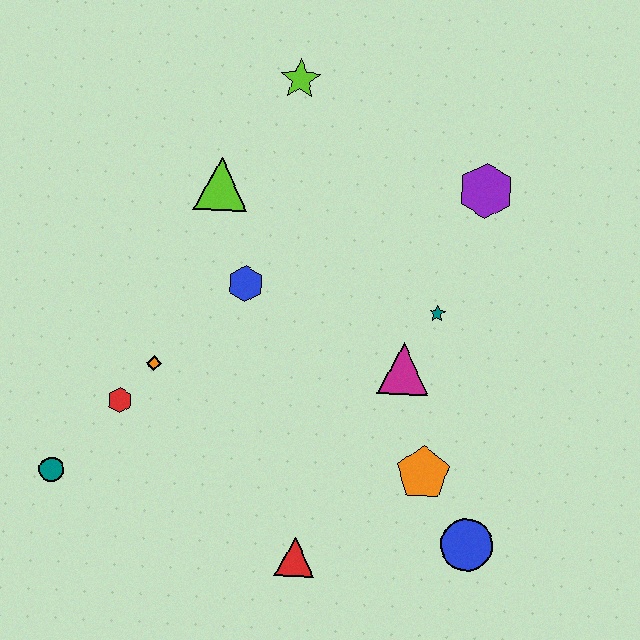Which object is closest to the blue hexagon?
The lime triangle is closest to the blue hexagon.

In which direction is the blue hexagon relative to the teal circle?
The blue hexagon is above the teal circle.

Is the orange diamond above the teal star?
No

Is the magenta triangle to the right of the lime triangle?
Yes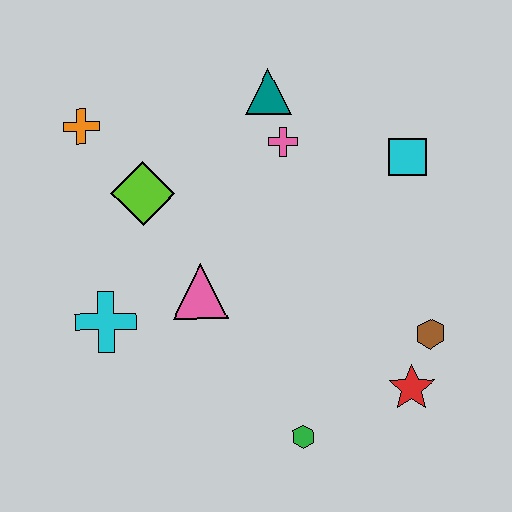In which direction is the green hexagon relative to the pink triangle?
The green hexagon is below the pink triangle.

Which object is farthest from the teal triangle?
The green hexagon is farthest from the teal triangle.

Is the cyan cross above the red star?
Yes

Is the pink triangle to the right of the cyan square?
No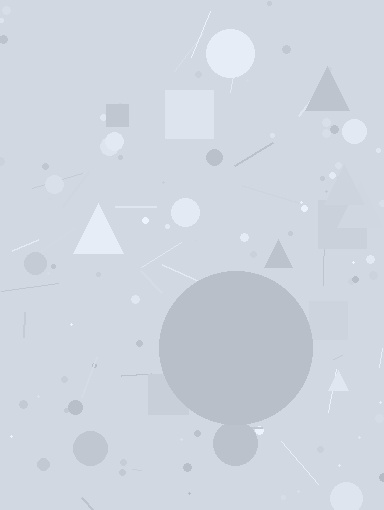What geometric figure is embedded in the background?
A circle is embedded in the background.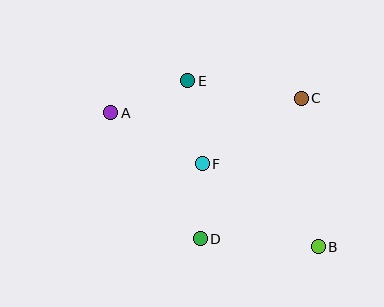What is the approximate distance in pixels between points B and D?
The distance between B and D is approximately 118 pixels.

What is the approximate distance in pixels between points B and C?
The distance between B and C is approximately 150 pixels.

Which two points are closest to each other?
Points D and F are closest to each other.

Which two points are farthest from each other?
Points A and B are farthest from each other.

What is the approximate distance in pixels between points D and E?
The distance between D and E is approximately 158 pixels.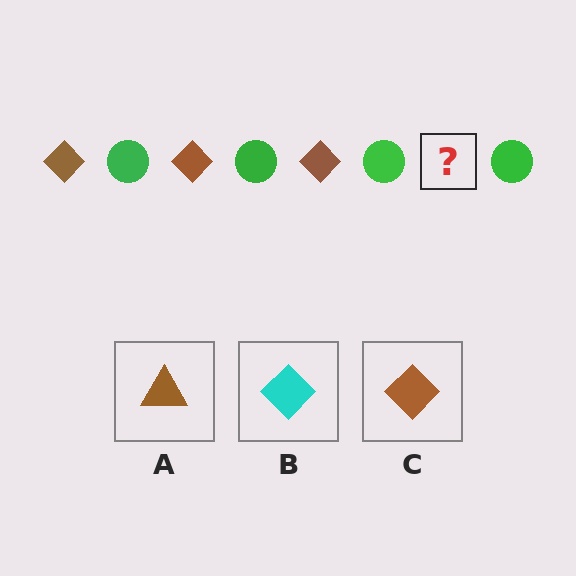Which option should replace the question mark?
Option C.